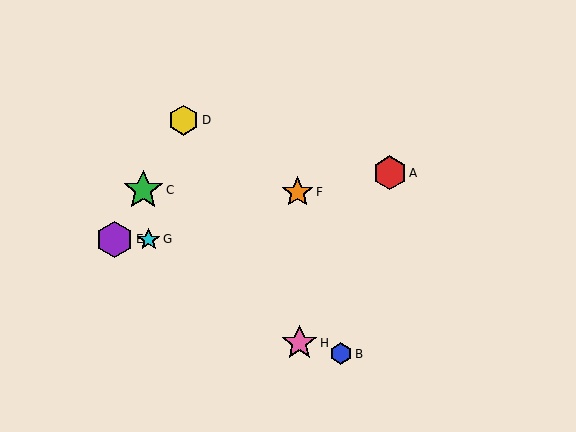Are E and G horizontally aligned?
Yes, both are at y≈239.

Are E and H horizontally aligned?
No, E is at y≈239 and H is at y≈343.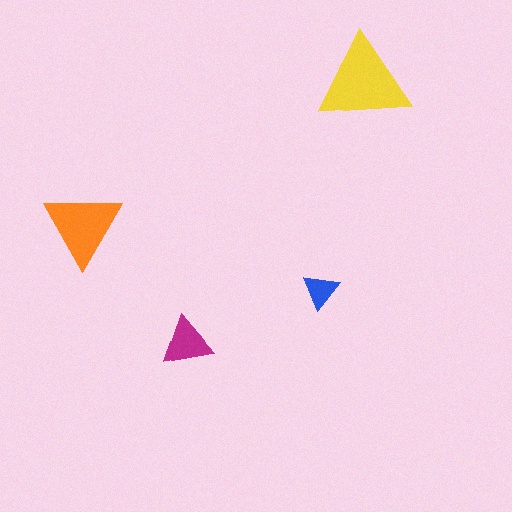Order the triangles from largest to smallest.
the yellow one, the orange one, the magenta one, the blue one.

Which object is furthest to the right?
The yellow triangle is rightmost.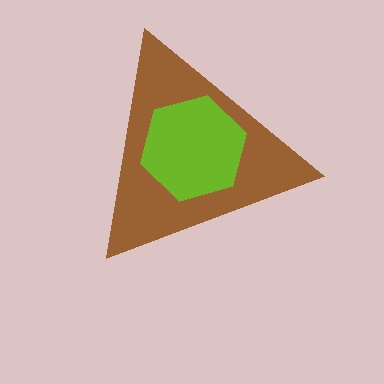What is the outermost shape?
The brown triangle.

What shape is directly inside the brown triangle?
The lime hexagon.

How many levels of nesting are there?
2.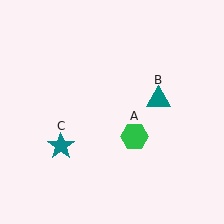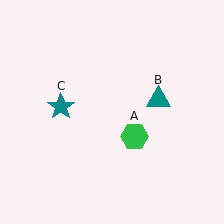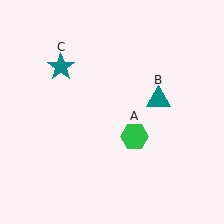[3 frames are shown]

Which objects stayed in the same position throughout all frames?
Green hexagon (object A) and teal triangle (object B) remained stationary.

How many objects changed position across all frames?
1 object changed position: teal star (object C).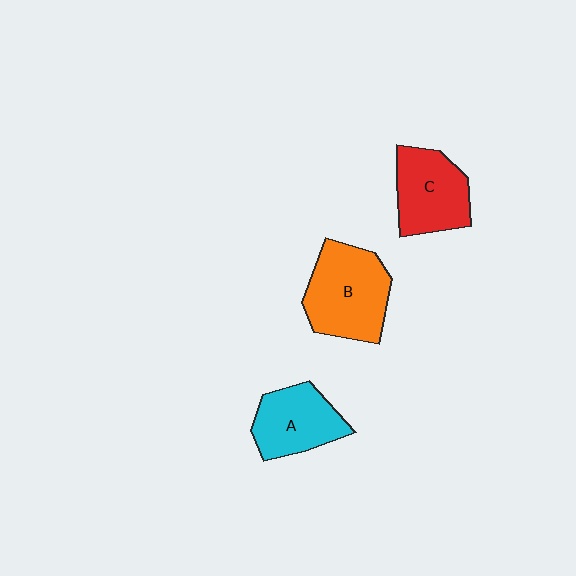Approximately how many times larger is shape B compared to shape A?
Approximately 1.4 times.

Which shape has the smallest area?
Shape A (cyan).